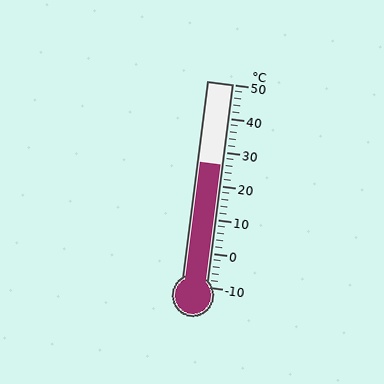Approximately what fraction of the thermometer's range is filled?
The thermometer is filled to approximately 60% of its range.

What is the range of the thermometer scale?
The thermometer scale ranges from -10°C to 50°C.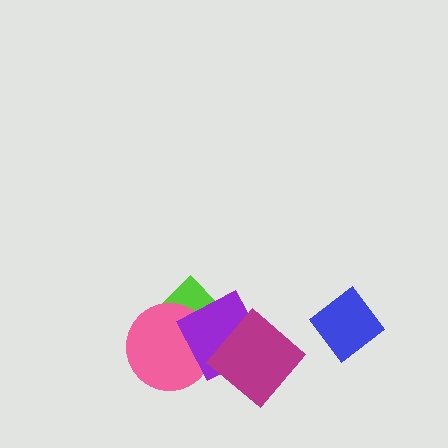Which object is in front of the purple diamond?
The magenta diamond is in front of the purple diamond.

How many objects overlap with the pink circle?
2 objects overlap with the pink circle.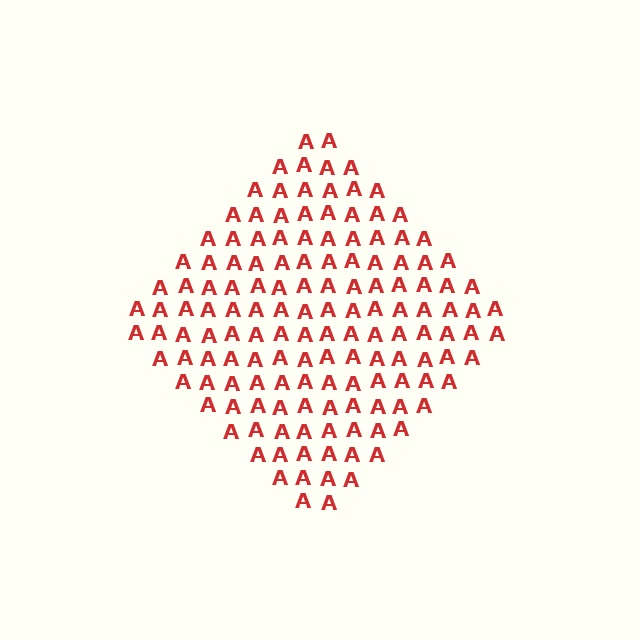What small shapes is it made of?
It is made of small letter A's.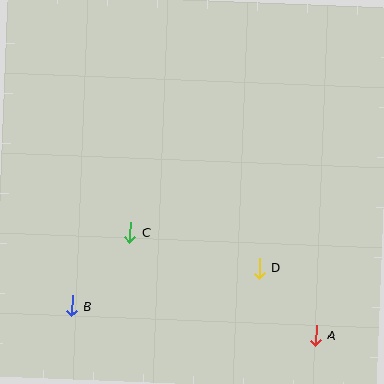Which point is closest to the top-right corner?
Point D is closest to the top-right corner.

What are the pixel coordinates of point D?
Point D is at (259, 268).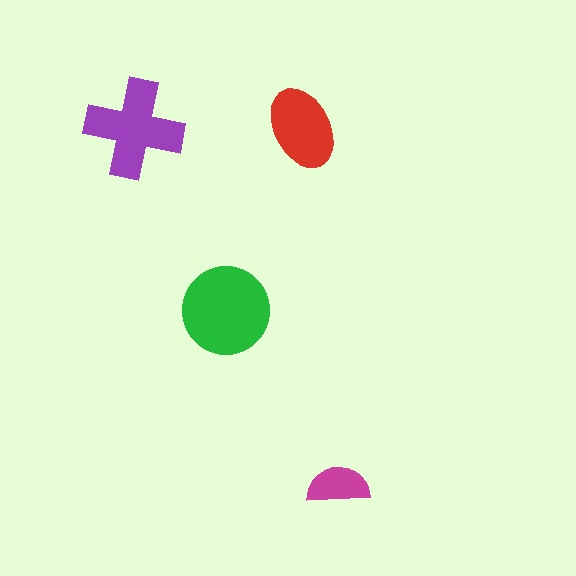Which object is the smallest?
The magenta semicircle.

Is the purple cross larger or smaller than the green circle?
Smaller.